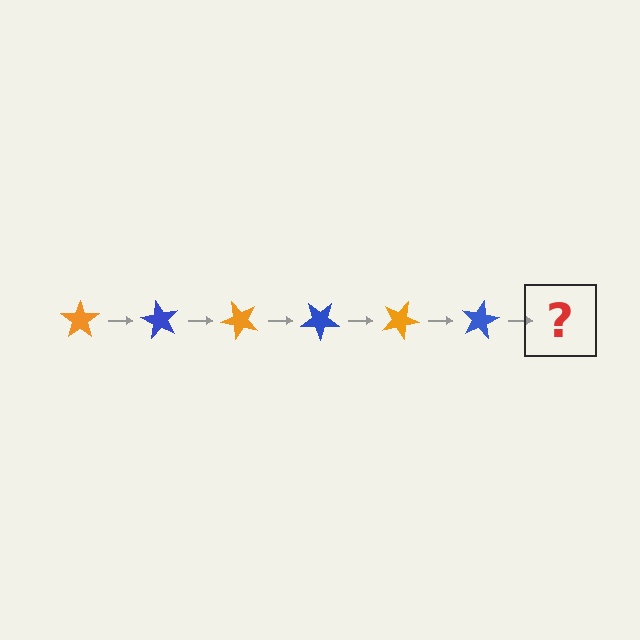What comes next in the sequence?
The next element should be an orange star, rotated 360 degrees from the start.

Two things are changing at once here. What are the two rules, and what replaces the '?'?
The two rules are that it rotates 60 degrees each step and the color cycles through orange and blue. The '?' should be an orange star, rotated 360 degrees from the start.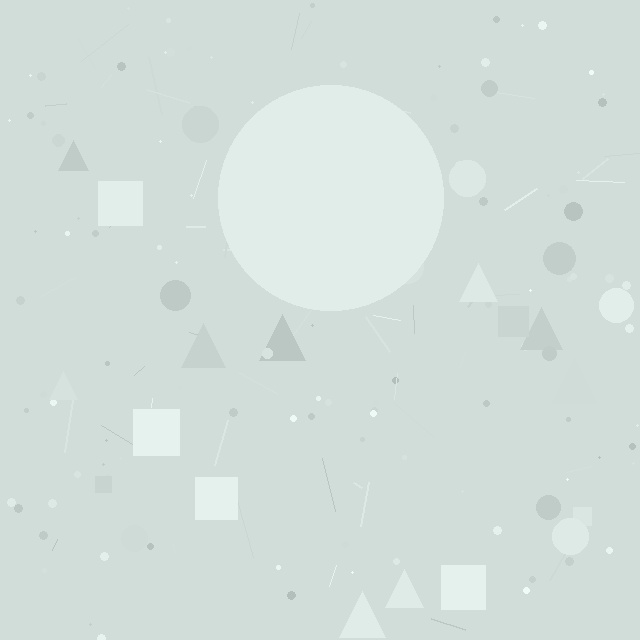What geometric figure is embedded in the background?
A circle is embedded in the background.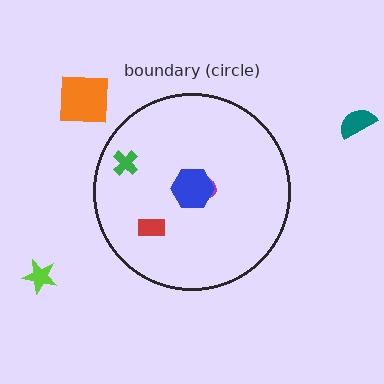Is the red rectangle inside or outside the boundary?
Inside.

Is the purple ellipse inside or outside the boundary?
Inside.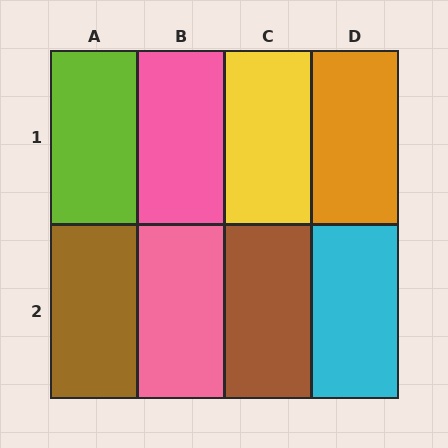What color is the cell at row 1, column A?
Lime.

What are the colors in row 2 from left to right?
Brown, pink, brown, cyan.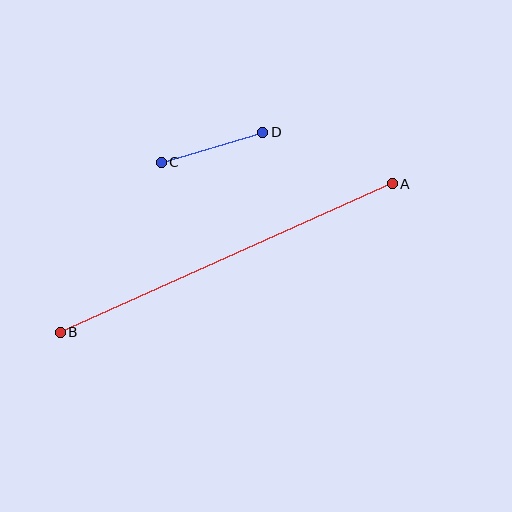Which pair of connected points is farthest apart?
Points A and B are farthest apart.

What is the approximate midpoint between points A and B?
The midpoint is at approximately (226, 258) pixels.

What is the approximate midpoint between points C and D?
The midpoint is at approximately (212, 147) pixels.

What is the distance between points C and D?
The distance is approximately 106 pixels.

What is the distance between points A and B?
The distance is approximately 364 pixels.